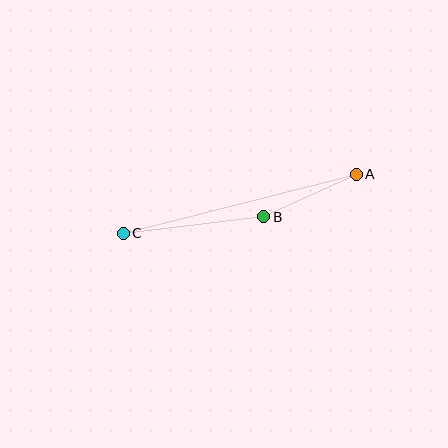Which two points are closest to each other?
Points A and B are closest to each other.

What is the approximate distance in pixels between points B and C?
The distance between B and C is approximately 142 pixels.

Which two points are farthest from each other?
Points A and C are farthest from each other.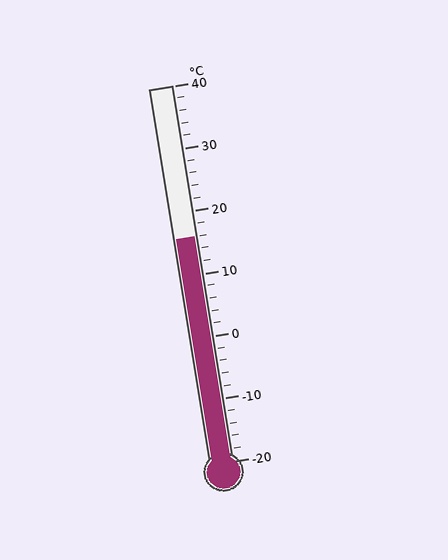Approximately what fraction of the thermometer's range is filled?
The thermometer is filled to approximately 60% of its range.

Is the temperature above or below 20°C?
The temperature is below 20°C.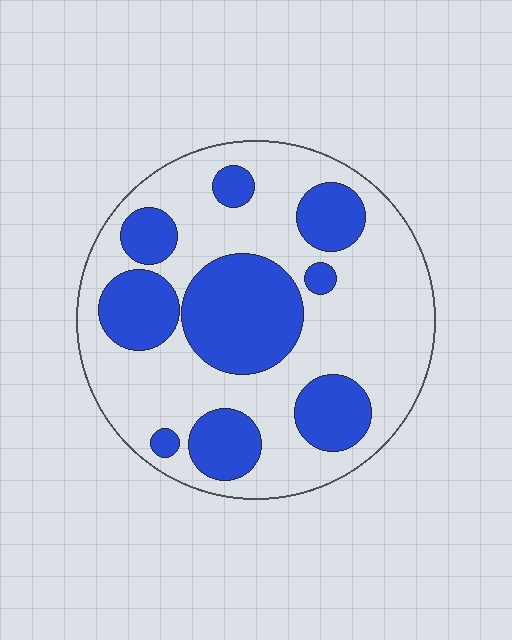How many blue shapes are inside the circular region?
9.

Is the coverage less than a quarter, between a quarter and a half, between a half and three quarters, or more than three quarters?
Between a quarter and a half.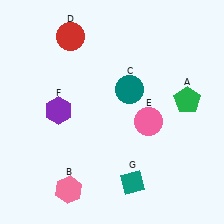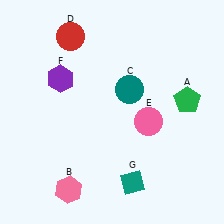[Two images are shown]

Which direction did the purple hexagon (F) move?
The purple hexagon (F) moved up.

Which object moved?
The purple hexagon (F) moved up.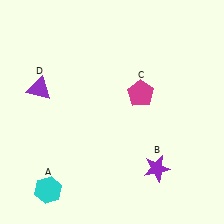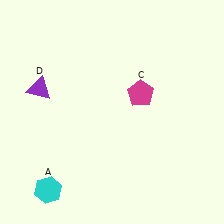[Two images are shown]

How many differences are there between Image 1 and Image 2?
There is 1 difference between the two images.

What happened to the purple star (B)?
The purple star (B) was removed in Image 2. It was in the bottom-right area of Image 1.